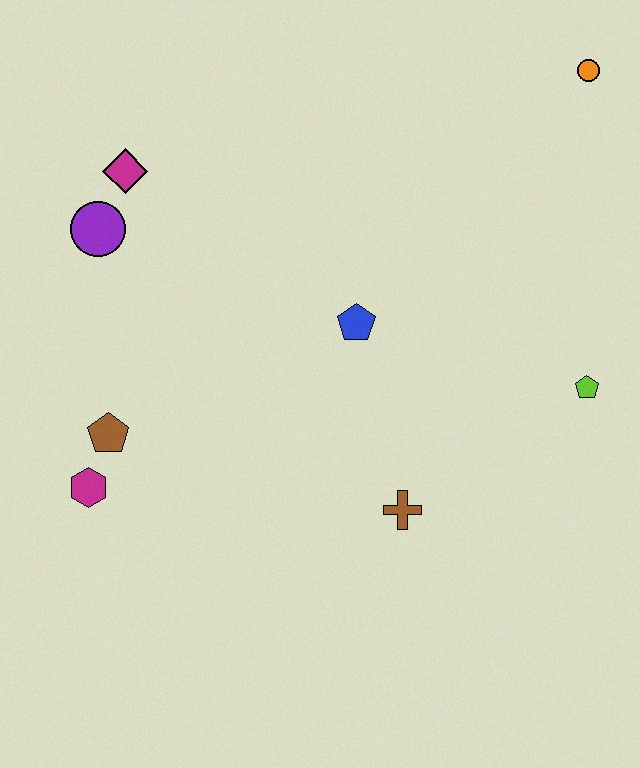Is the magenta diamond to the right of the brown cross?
No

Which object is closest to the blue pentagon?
The brown cross is closest to the blue pentagon.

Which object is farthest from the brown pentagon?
The orange circle is farthest from the brown pentagon.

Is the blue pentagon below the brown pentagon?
No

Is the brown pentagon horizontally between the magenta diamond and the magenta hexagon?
Yes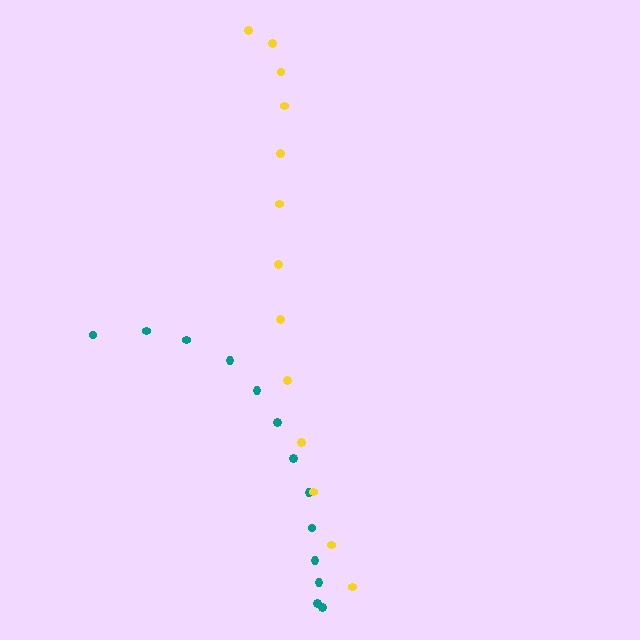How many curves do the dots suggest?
There are 2 distinct paths.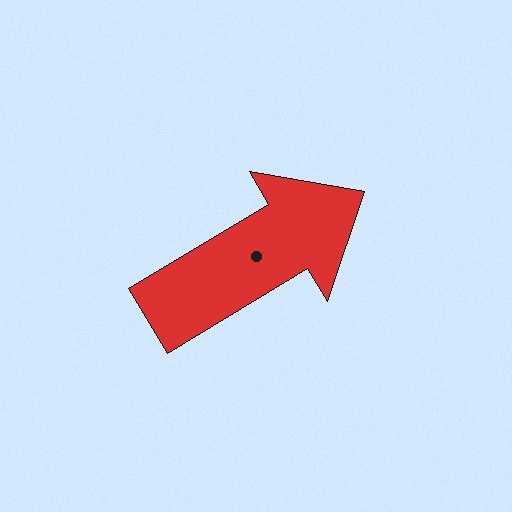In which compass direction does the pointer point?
Northeast.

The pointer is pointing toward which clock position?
Roughly 2 o'clock.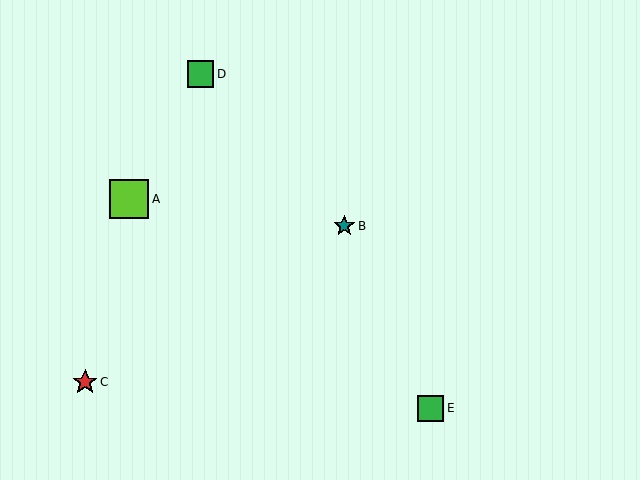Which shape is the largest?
The lime square (labeled A) is the largest.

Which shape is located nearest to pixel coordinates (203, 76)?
The green square (labeled D) at (200, 74) is nearest to that location.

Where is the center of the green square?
The center of the green square is at (200, 74).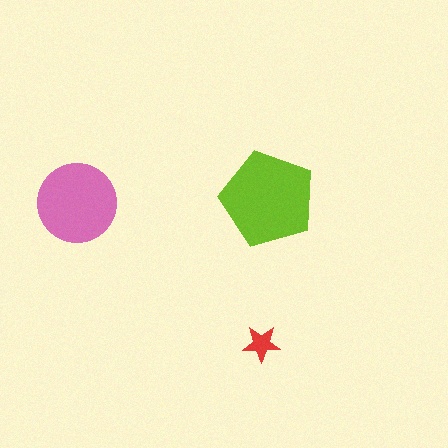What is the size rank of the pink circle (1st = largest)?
2nd.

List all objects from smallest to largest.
The red star, the pink circle, the lime pentagon.